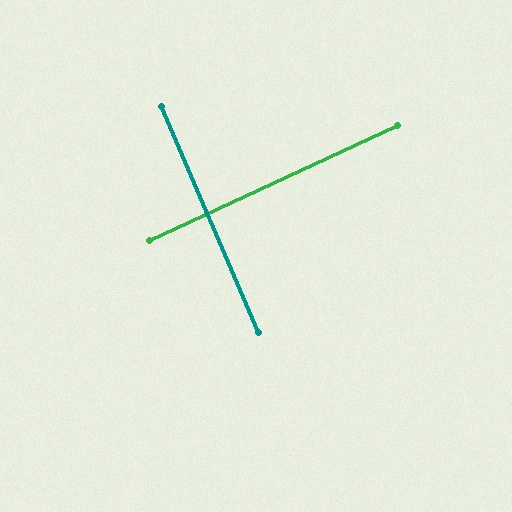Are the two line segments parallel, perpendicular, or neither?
Perpendicular — they meet at approximately 89°.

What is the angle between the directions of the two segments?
Approximately 89 degrees.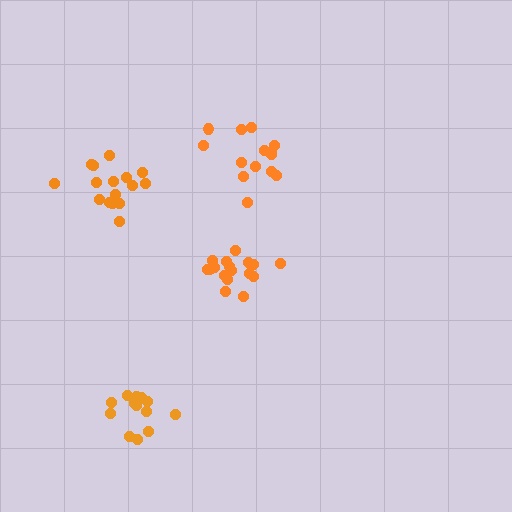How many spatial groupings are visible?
There are 4 spatial groupings.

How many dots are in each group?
Group 1: 16 dots, Group 2: 17 dots, Group 3: 14 dots, Group 4: 15 dots (62 total).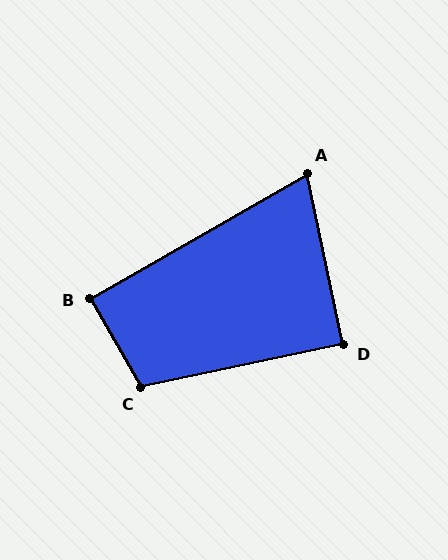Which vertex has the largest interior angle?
C, at approximately 108 degrees.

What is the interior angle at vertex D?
Approximately 90 degrees (approximately right).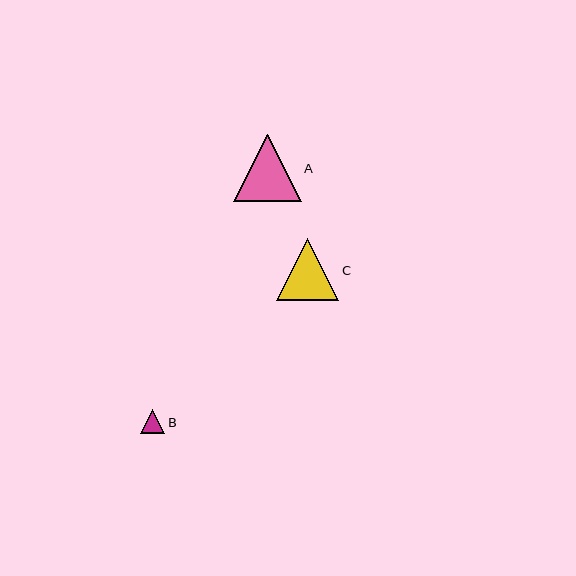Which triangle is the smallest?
Triangle B is the smallest with a size of approximately 24 pixels.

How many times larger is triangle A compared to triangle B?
Triangle A is approximately 2.8 times the size of triangle B.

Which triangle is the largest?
Triangle A is the largest with a size of approximately 67 pixels.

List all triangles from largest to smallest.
From largest to smallest: A, C, B.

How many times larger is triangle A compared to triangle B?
Triangle A is approximately 2.8 times the size of triangle B.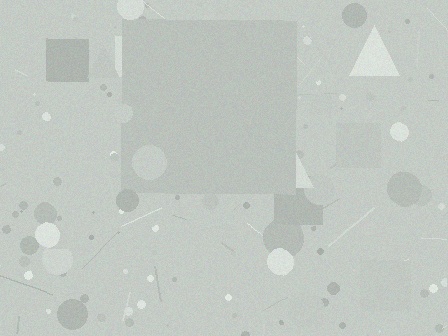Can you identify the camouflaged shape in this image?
The camouflaged shape is a square.